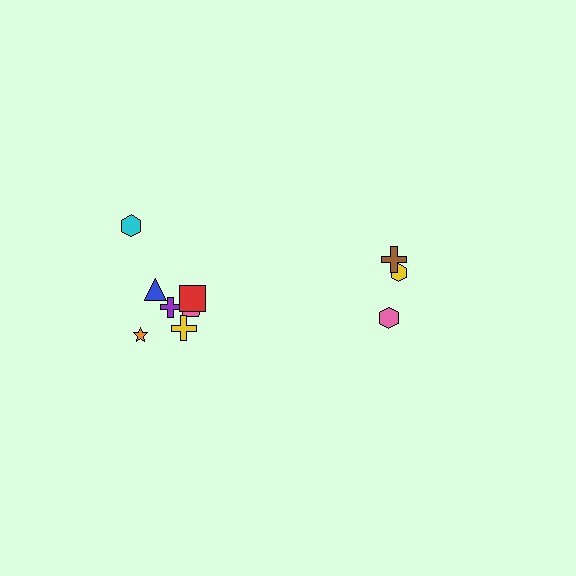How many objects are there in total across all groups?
There are 10 objects.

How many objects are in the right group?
There are 3 objects.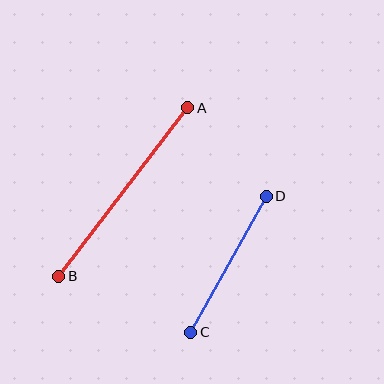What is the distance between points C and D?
The distance is approximately 156 pixels.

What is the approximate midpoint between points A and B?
The midpoint is at approximately (123, 192) pixels.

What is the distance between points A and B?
The distance is approximately 212 pixels.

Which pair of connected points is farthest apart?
Points A and B are farthest apart.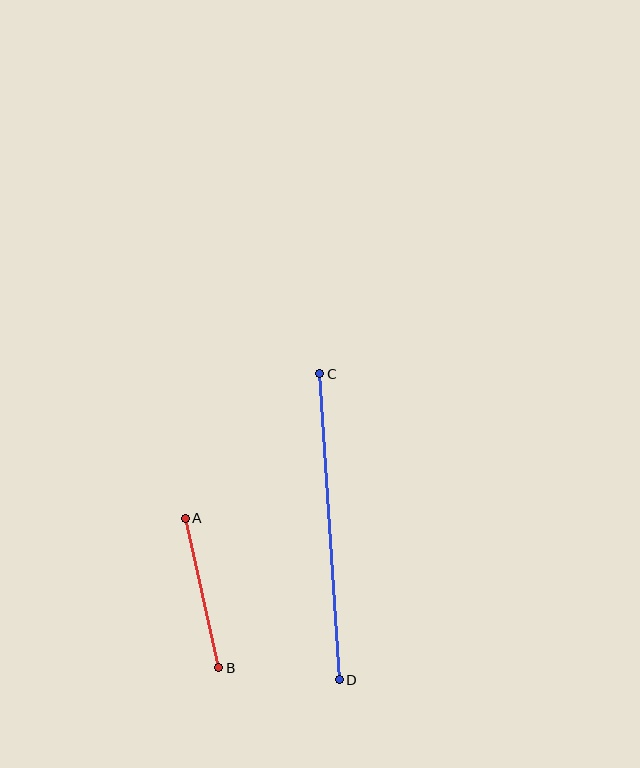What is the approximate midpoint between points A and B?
The midpoint is at approximately (202, 593) pixels.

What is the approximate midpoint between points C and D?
The midpoint is at approximately (330, 527) pixels.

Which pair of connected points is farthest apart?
Points C and D are farthest apart.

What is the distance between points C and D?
The distance is approximately 306 pixels.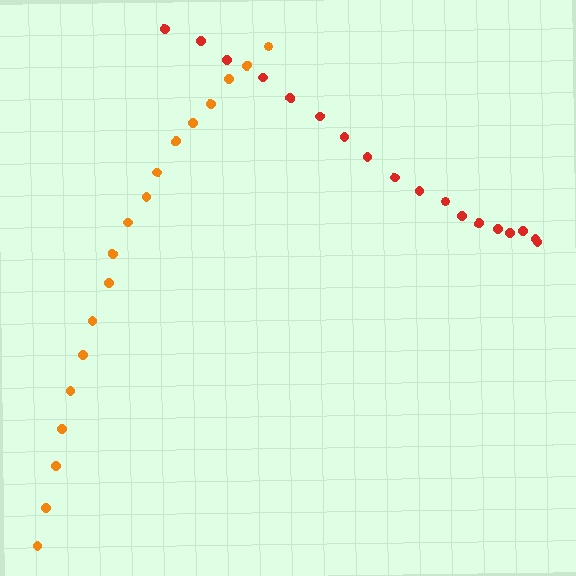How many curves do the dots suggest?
There are 2 distinct paths.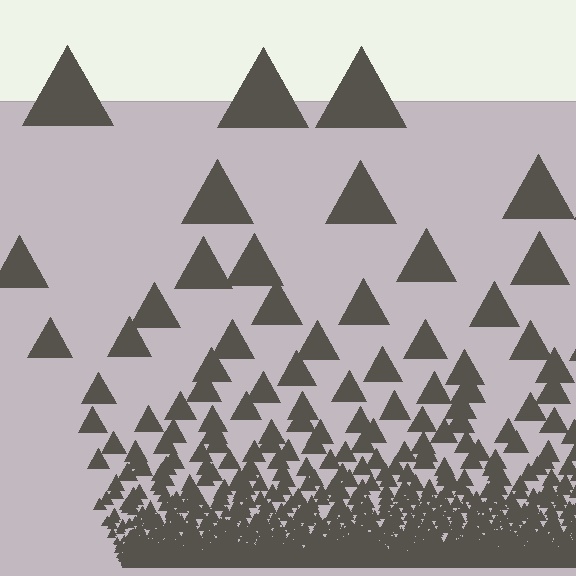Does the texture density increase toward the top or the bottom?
Density increases toward the bottom.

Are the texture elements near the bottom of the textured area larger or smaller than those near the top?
Smaller. The gradient is inverted — elements near the bottom are smaller and denser.